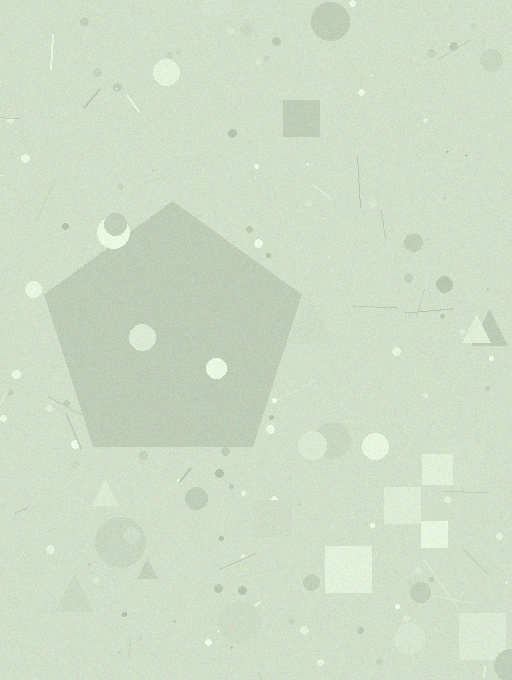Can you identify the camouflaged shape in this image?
The camouflaged shape is a pentagon.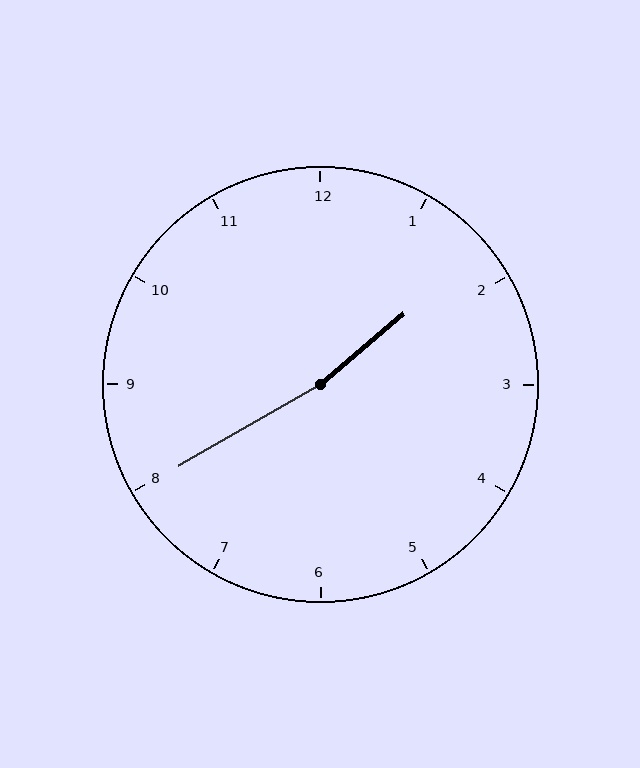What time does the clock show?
1:40.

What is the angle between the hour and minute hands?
Approximately 170 degrees.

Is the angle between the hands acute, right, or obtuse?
It is obtuse.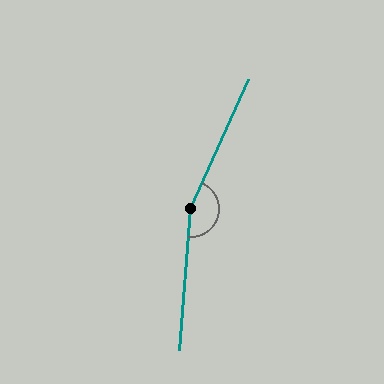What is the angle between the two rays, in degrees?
Approximately 160 degrees.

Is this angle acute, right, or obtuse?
It is obtuse.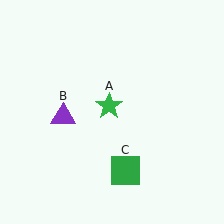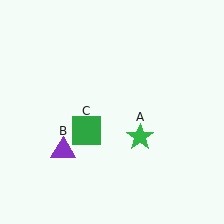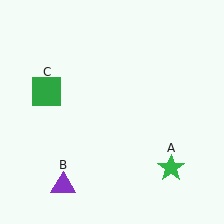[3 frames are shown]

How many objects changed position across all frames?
3 objects changed position: green star (object A), purple triangle (object B), green square (object C).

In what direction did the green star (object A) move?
The green star (object A) moved down and to the right.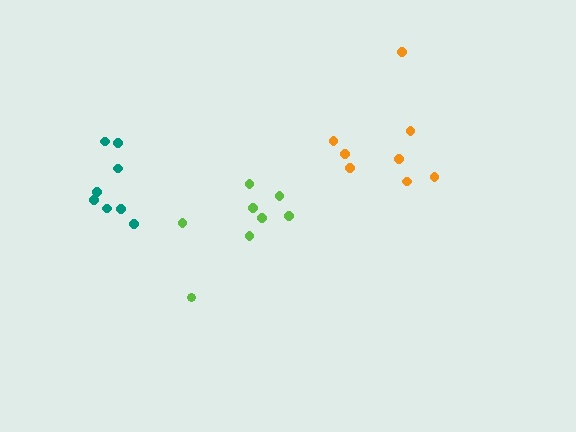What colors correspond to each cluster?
The clusters are colored: orange, teal, lime.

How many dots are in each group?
Group 1: 8 dots, Group 2: 8 dots, Group 3: 8 dots (24 total).